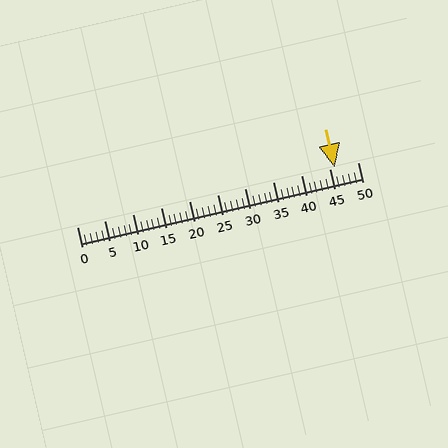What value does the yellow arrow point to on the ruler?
The yellow arrow points to approximately 46.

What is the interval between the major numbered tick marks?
The major tick marks are spaced 5 units apart.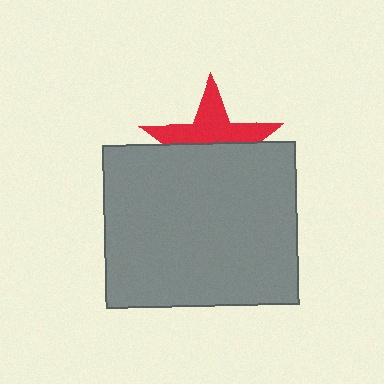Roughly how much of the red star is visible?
About half of it is visible (roughly 47%).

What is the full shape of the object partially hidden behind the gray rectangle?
The partially hidden object is a red star.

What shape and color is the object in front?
The object in front is a gray rectangle.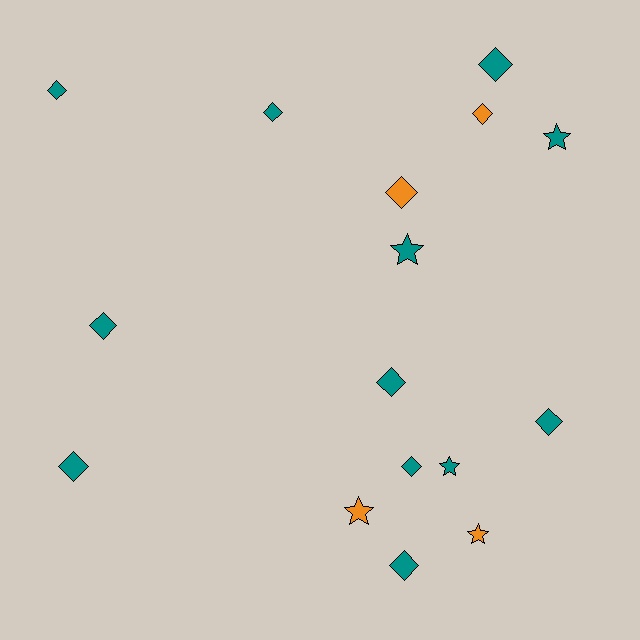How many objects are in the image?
There are 16 objects.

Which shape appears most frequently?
Diamond, with 11 objects.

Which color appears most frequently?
Teal, with 12 objects.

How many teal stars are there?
There are 3 teal stars.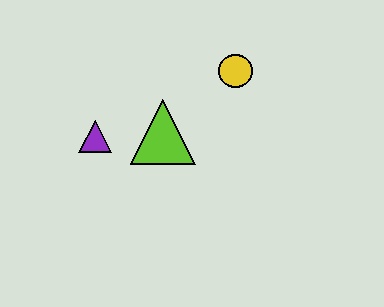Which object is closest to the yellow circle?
The lime triangle is closest to the yellow circle.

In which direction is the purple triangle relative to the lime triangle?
The purple triangle is to the left of the lime triangle.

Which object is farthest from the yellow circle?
The purple triangle is farthest from the yellow circle.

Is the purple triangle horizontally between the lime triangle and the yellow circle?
No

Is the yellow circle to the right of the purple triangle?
Yes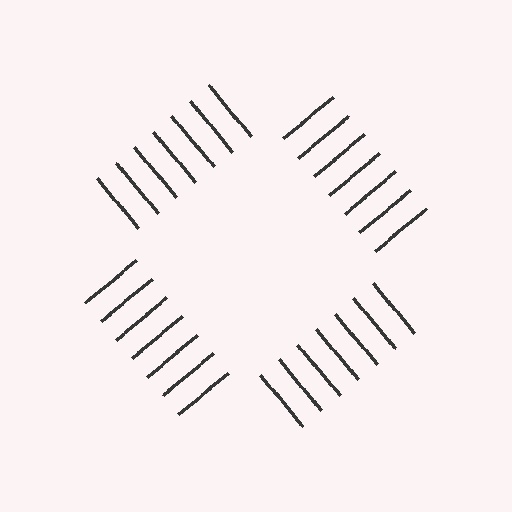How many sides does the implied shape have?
4 sides — the line-ends trace a square.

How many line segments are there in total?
28 — 7 along each of the 4 edges.